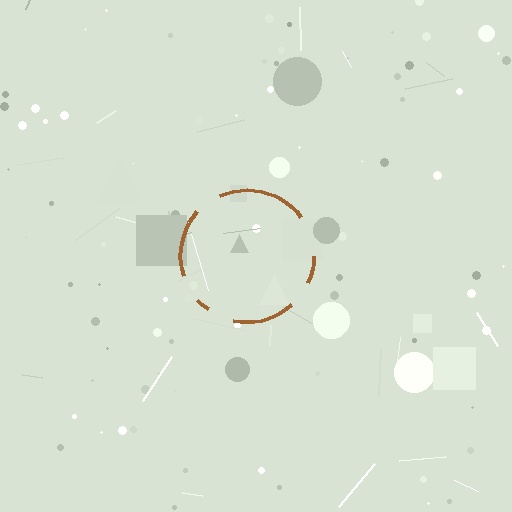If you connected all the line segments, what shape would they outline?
They would outline a circle.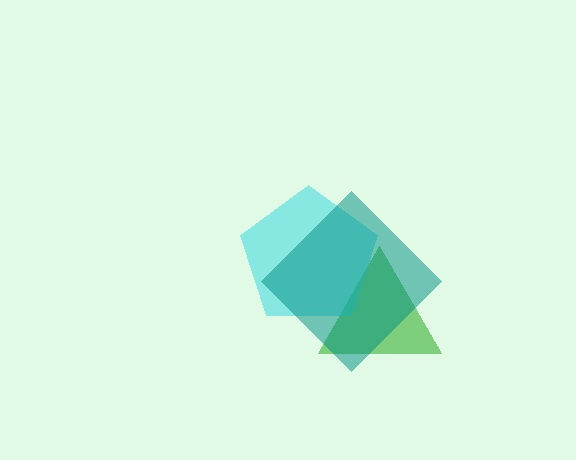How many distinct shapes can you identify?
There are 3 distinct shapes: a green triangle, a cyan pentagon, a teal diamond.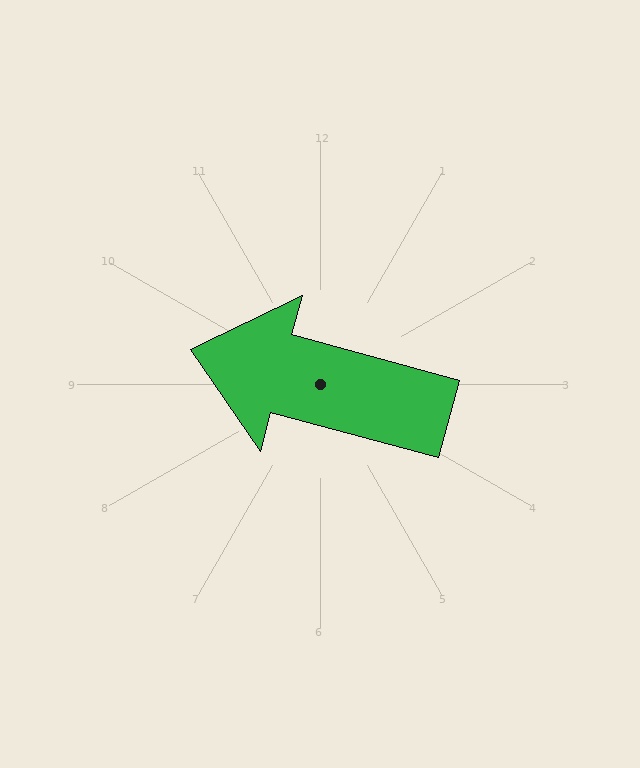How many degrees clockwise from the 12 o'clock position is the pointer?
Approximately 285 degrees.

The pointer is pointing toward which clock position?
Roughly 10 o'clock.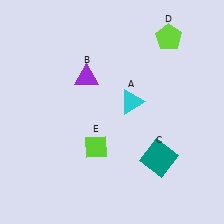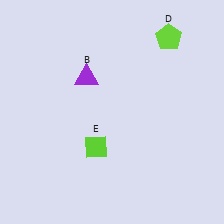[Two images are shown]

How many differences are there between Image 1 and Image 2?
There are 2 differences between the two images.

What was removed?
The teal square (C), the cyan triangle (A) were removed in Image 2.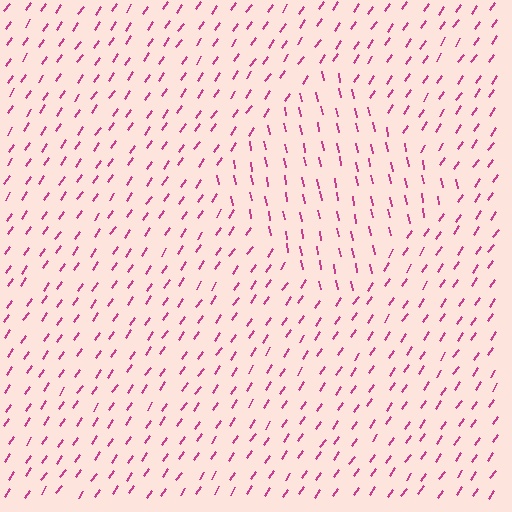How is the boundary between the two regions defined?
The boundary is defined purely by a change in line orientation (approximately 45 degrees difference). All lines are the same color and thickness.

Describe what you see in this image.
The image is filled with small magenta line segments. A diamond region in the image has lines oriented differently from the surrounding lines, creating a visible texture boundary.